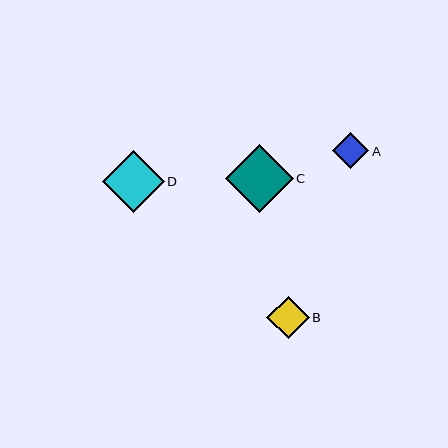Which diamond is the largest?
Diamond C is the largest with a size of approximately 68 pixels.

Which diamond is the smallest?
Diamond A is the smallest with a size of approximately 36 pixels.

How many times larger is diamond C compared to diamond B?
Diamond C is approximately 1.6 times the size of diamond B.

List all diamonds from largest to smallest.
From largest to smallest: C, D, B, A.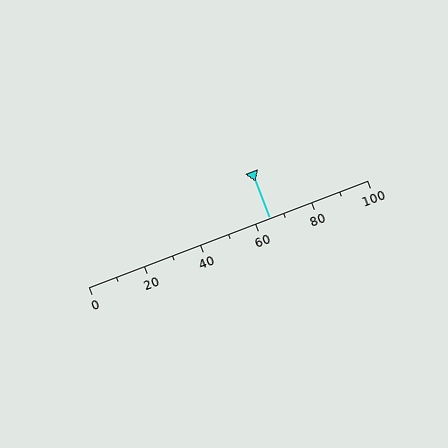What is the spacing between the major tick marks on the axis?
The major ticks are spaced 20 apart.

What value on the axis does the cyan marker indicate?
The marker indicates approximately 65.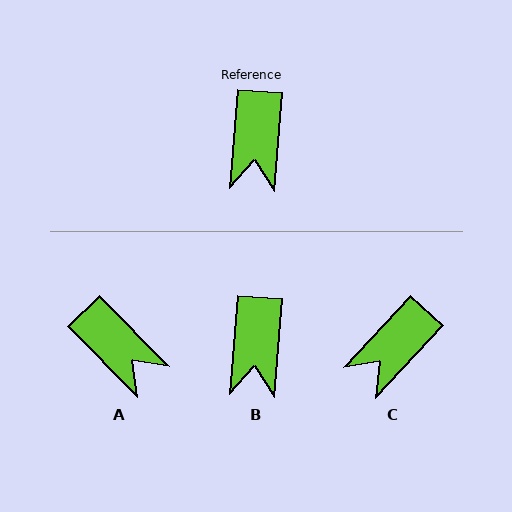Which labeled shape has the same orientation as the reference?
B.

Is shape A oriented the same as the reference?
No, it is off by about 49 degrees.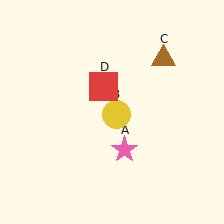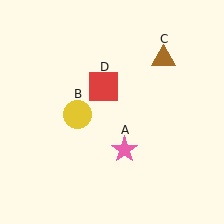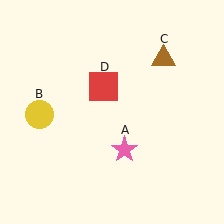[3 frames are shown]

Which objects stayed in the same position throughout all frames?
Pink star (object A) and brown triangle (object C) and red square (object D) remained stationary.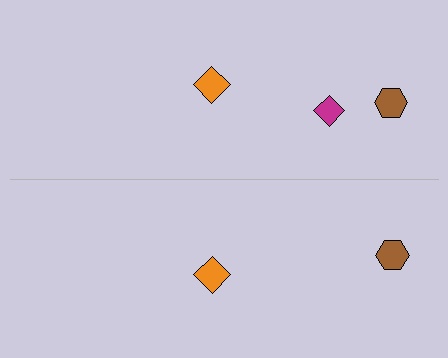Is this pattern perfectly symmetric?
No, the pattern is not perfectly symmetric. A magenta diamond is missing from the bottom side.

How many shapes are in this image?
There are 5 shapes in this image.